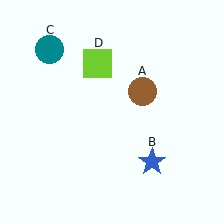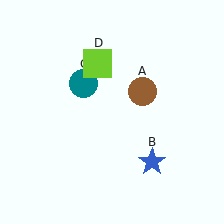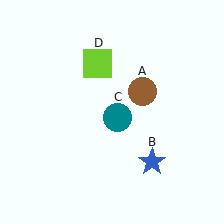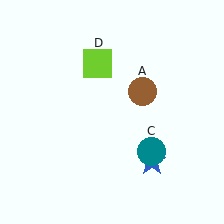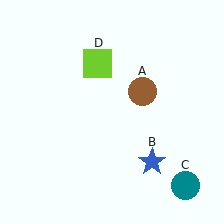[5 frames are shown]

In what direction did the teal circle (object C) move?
The teal circle (object C) moved down and to the right.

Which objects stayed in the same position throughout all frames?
Brown circle (object A) and blue star (object B) and lime square (object D) remained stationary.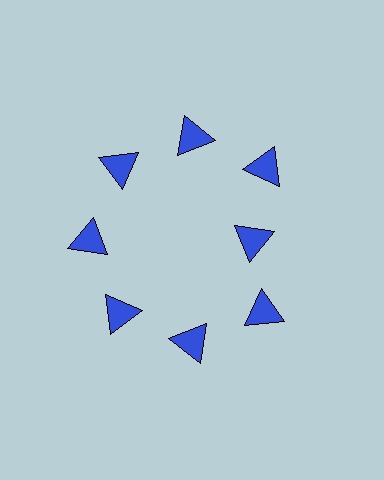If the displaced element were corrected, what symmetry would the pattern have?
It would have 8-fold rotational symmetry — the pattern would map onto itself every 45 degrees.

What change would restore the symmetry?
The symmetry would be restored by moving it outward, back onto the ring so that all 8 triangles sit at equal angles and equal distance from the center.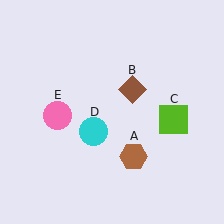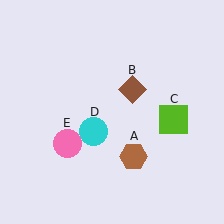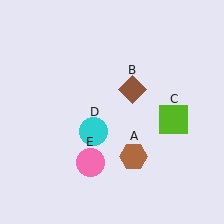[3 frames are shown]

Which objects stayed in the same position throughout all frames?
Brown hexagon (object A) and brown diamond (object B) and lime square (object C) and cyan circle (object D) remained stationary.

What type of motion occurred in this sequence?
The pink circle (object E) rotated counterclockwise around the center of the scene.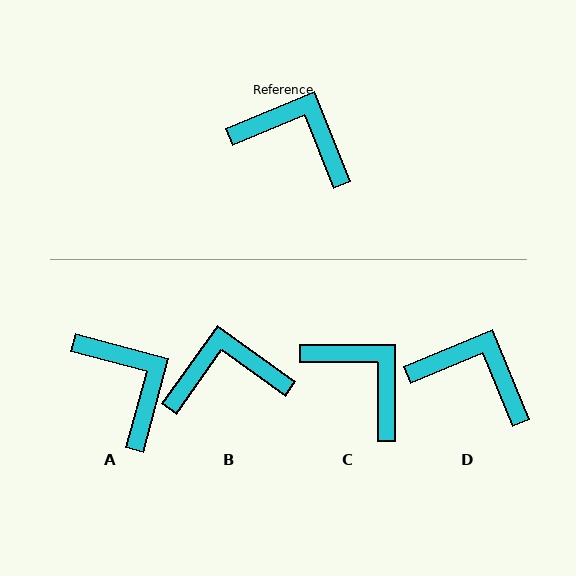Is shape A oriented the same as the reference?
No, it is off by about 38 degrees.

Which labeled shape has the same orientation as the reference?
D.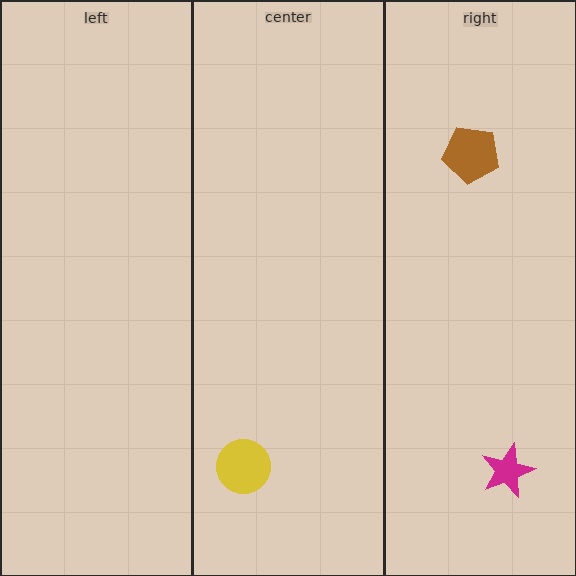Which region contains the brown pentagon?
The right region.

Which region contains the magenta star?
The right region.